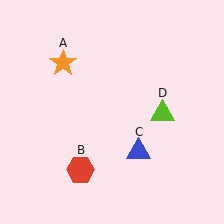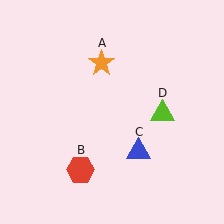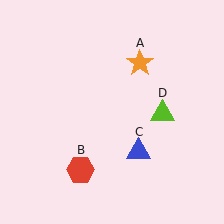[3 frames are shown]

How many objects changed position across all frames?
1 object changed position: orange star (object A).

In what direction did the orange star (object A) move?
The orange star (object A) moved right.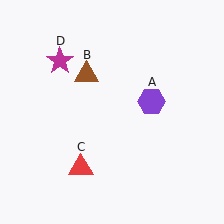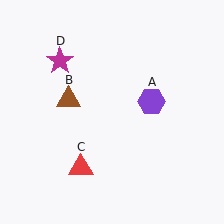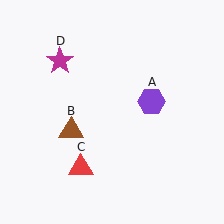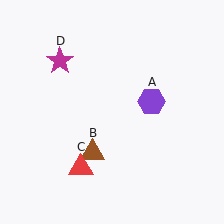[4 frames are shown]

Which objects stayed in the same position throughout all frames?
Purple hexagon (object A) and red triangle (object C) and magenta star (object D) remained stationary.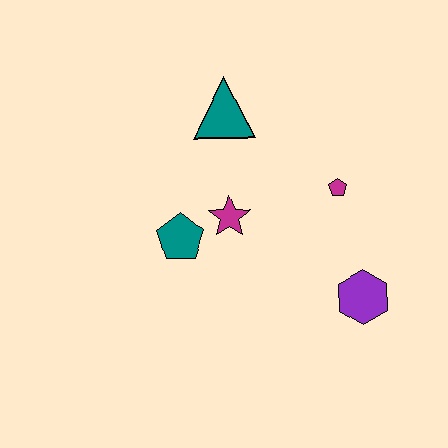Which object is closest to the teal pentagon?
The magenta star is closest to the teal pentagon.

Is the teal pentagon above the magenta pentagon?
No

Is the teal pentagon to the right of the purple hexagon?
No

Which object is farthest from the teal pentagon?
The purple hexagon is farthest from the teal pentagon.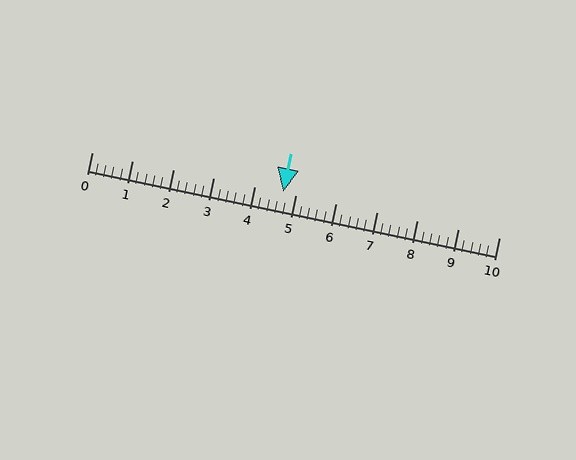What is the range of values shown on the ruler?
The ruler shows values from 0 to 10.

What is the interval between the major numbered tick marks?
The major tick marks are spaced 1 units apart.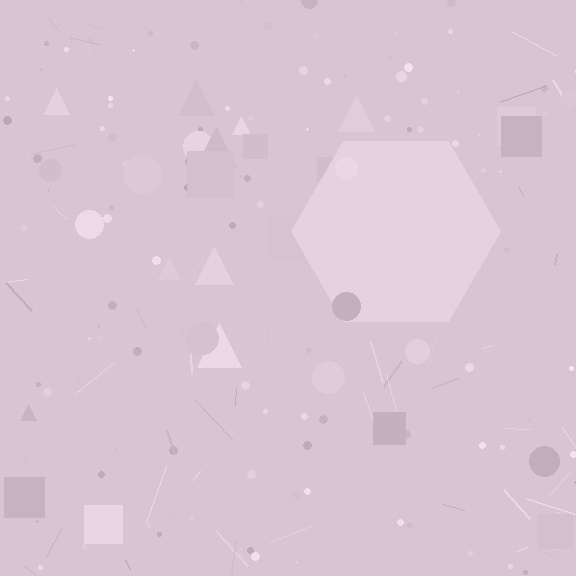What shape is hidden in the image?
A hexagon is hidden in the image.